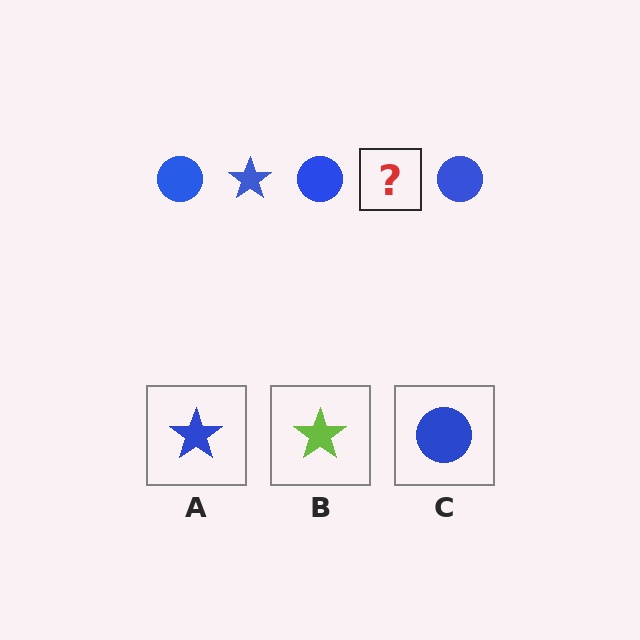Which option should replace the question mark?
Option A.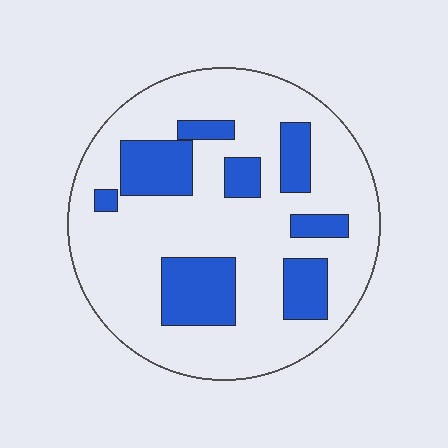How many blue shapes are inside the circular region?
8.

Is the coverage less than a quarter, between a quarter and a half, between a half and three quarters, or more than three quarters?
Less than a quarter.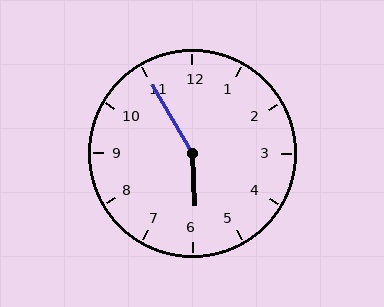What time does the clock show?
5:55.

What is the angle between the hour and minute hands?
Approximately 152 degrees.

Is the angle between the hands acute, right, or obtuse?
It is obtuse.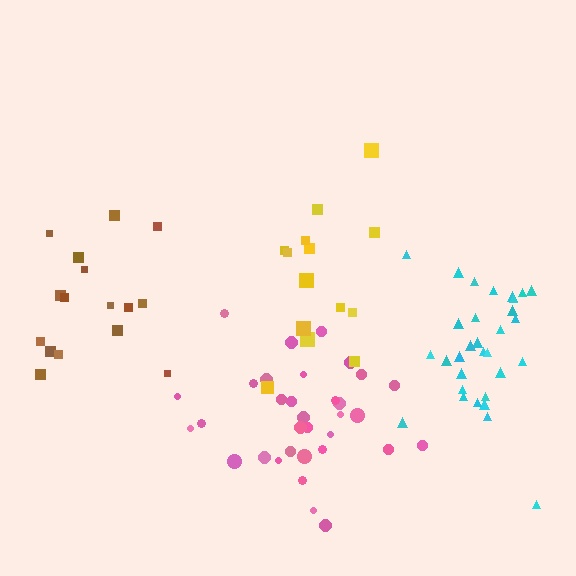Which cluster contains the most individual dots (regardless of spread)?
Pink (33).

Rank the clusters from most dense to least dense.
cyan, pink, yellow, brown.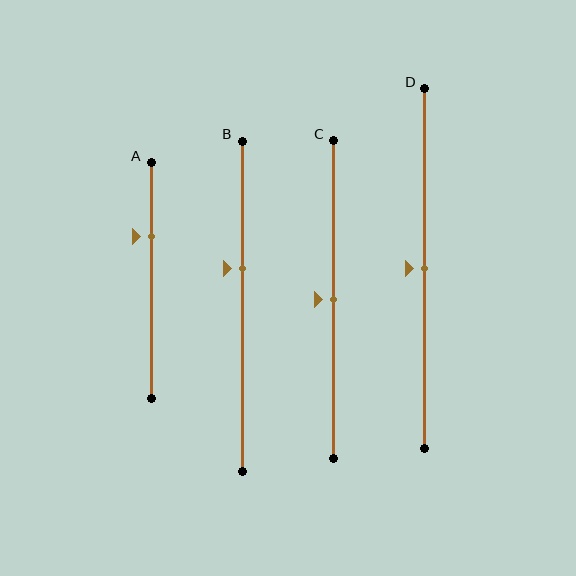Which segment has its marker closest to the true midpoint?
Segment C has its marker closest to the true midpoint.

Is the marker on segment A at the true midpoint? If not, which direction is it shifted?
No, the marker on segment A is shifted upward by about 19% of the segment length.